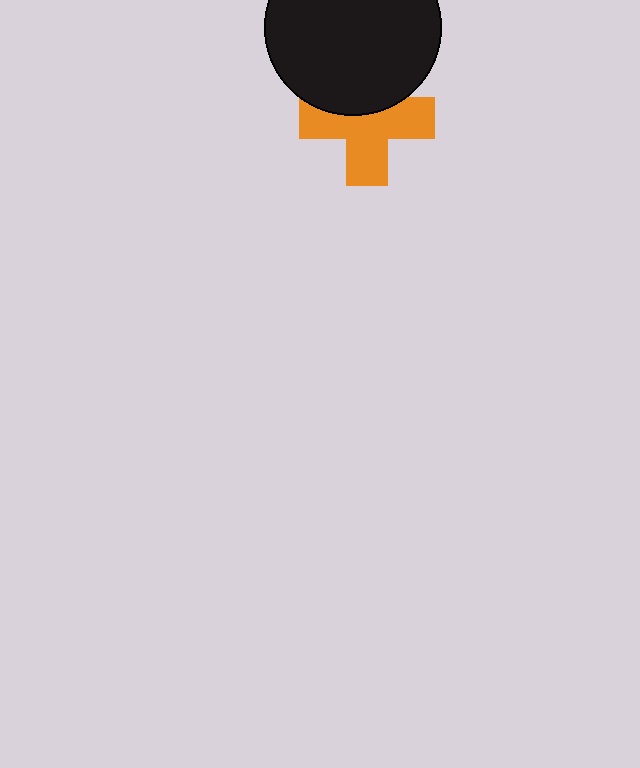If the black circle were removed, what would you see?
You would see the complete orange cross.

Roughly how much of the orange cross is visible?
About half of it is visible (roughly 65%).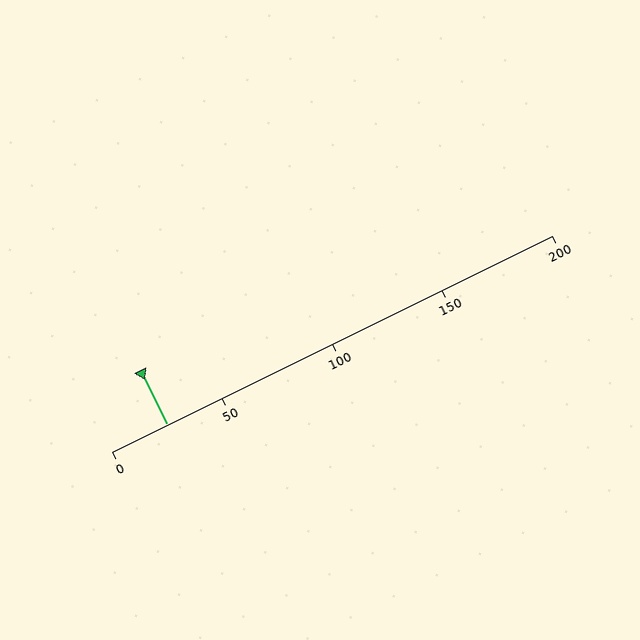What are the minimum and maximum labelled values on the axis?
The axis runs from 0 to 200.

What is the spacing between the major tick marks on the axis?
The major ticks are spaced 50 apart.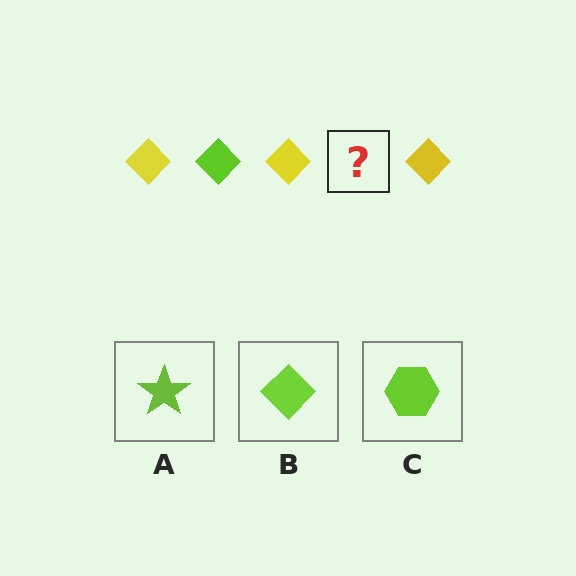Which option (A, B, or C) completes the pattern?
B.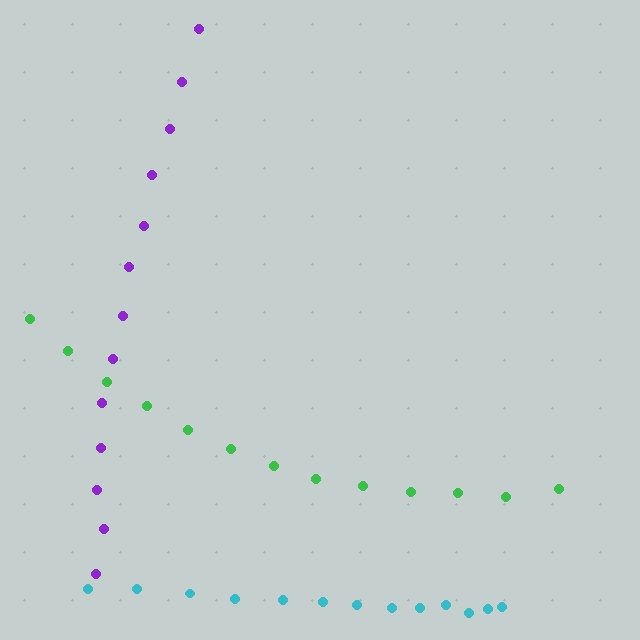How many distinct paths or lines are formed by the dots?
There are 3 distinct paths.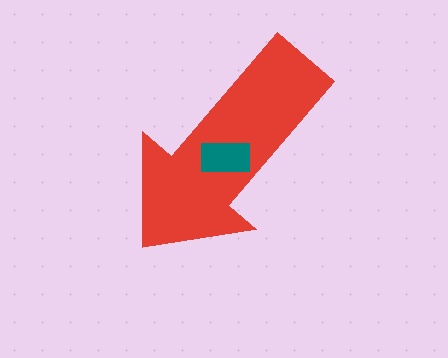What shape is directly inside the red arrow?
The teal rectangle.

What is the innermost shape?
The teal rectangle.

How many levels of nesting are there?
2.